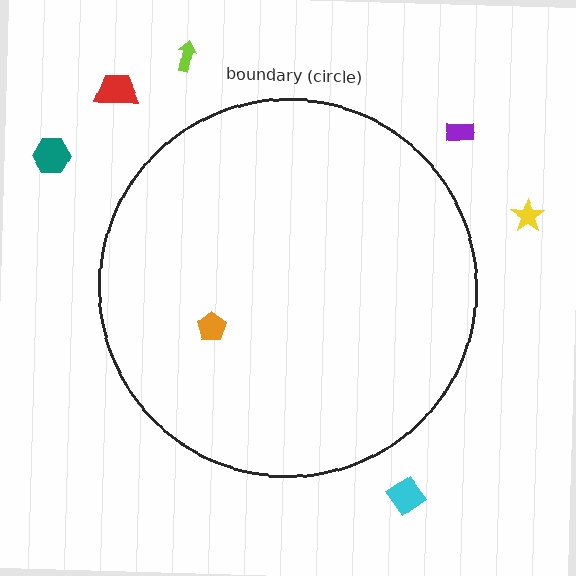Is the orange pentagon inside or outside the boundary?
Inside.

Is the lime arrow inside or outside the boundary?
Outside.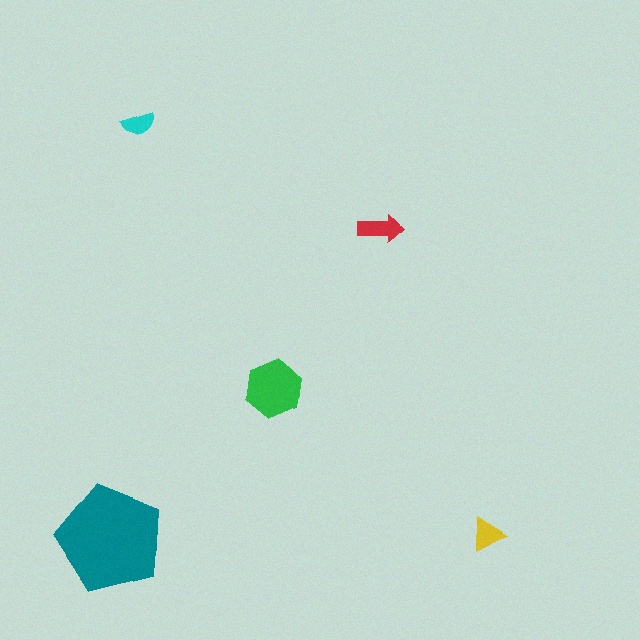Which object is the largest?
The teal pentagon.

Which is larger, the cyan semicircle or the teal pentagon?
The teal pentagon.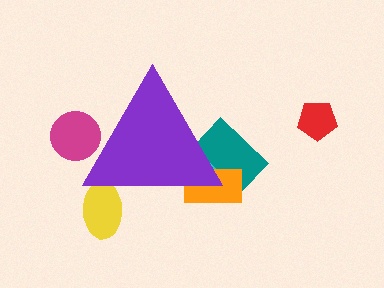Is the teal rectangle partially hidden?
Yes, the teal rectangle is partially hidden behind the purple triangle.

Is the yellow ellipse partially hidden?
Yes, the yellow ellipse is partially hidden behind the purple triangle.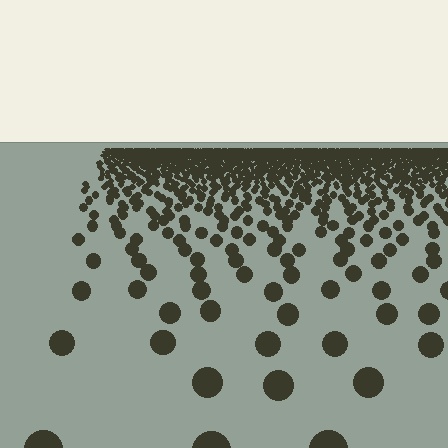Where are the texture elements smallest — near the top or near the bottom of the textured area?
Near the top.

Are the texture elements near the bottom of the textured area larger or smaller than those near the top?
Larger. Near the bottom, elements are closer to the viewer and appear at a bigger on-screen size.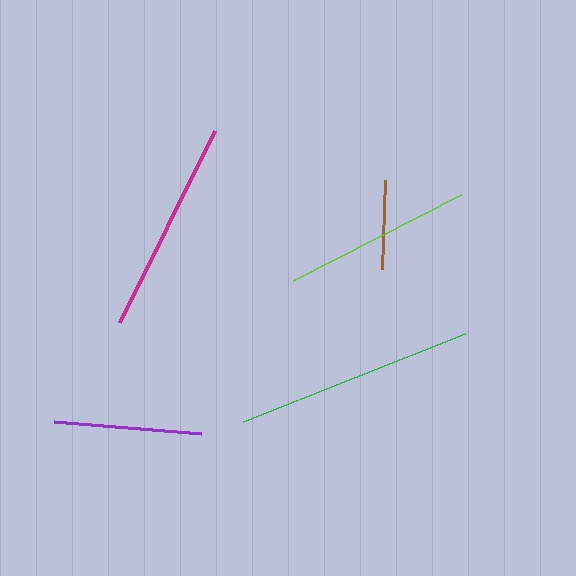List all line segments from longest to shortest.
From longest to shortest: green, magenta, lime, purple, brown.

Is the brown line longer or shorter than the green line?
The green line is longer than the brown line.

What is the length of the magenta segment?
The magenta segment is approximately 215 pixels long.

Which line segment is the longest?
The green line is the longest at approximately 239 pixels.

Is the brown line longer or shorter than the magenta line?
The magenta line is longer than the brown line.